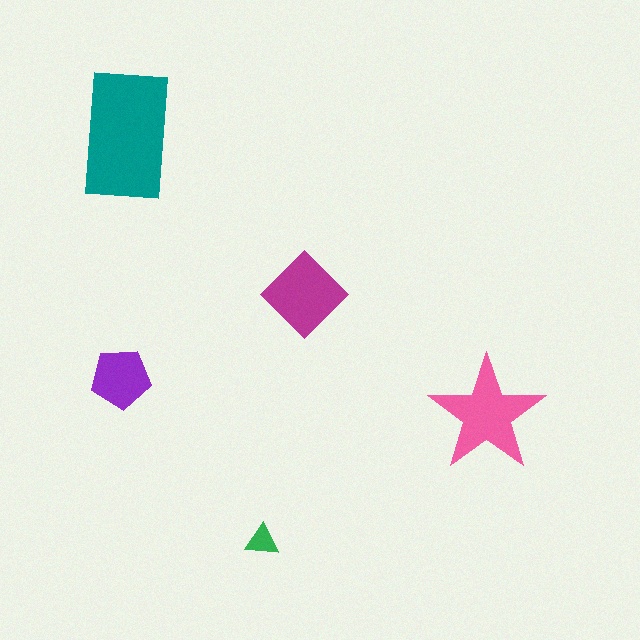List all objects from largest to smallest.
The teal rectangle, the pink star, the magenta diamond, the purple pentagon, the green triangle.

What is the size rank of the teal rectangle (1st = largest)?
1st.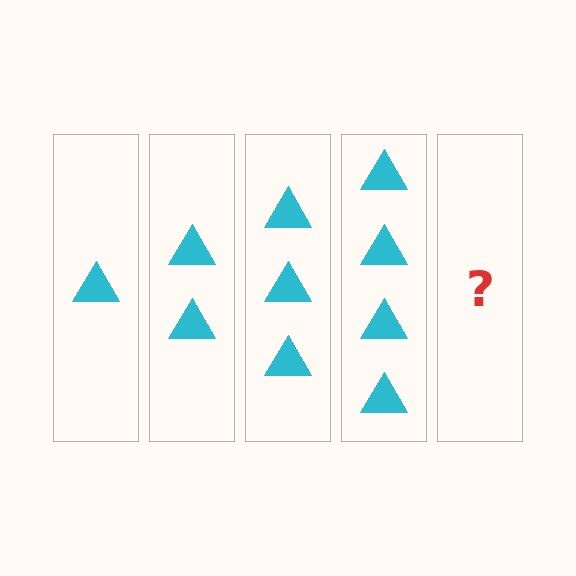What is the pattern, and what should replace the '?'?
The pattern is that each step adds one more triangle. The '?' should be 5 triangles.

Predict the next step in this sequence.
The next step is 5 triangles.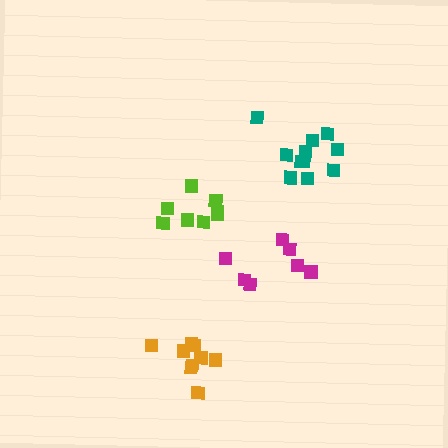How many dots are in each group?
Group 1: 9 dots, Group 2: 8 dots, Group 3: 7 dots, Group 4: 11 dots (35 total).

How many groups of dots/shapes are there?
There are 4 groups.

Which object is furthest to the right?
The teal cluster is rightmost.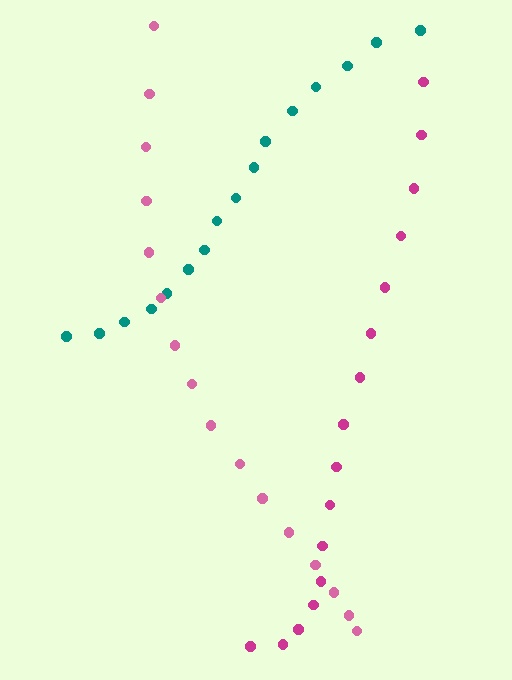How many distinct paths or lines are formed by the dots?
There are 3 distinct paths.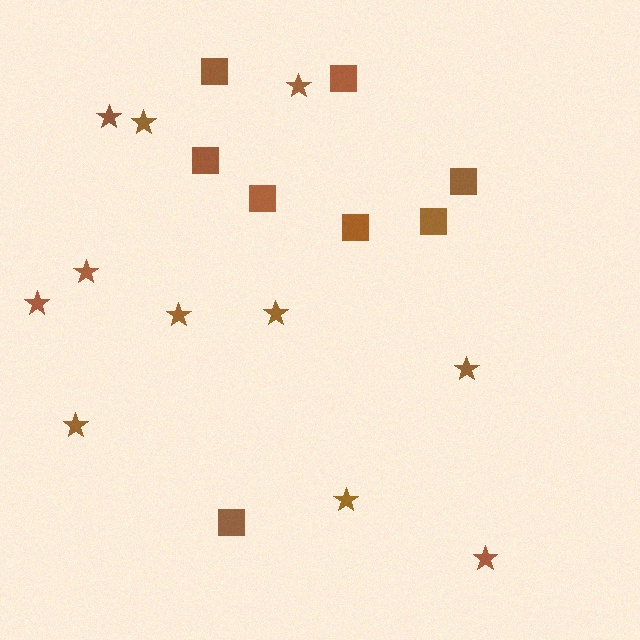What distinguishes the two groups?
There are 2 groups: one group of squares (8) and one group of stars (11).